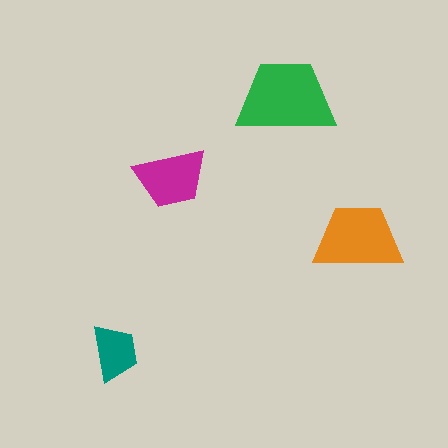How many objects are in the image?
There are 4 objects in the image.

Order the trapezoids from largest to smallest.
the green one, the orange one, the magenta one, the teal one.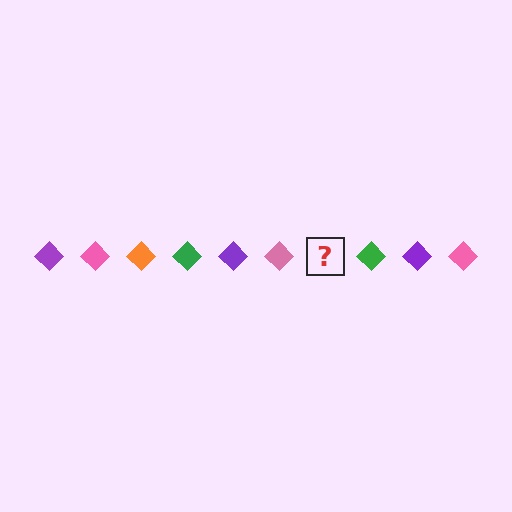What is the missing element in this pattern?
The missing element is an orange diamond.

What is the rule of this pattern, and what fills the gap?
The rule is that the pattern cycles through purple, pink, orange, green diamonds. The gap should be filled with an orange diamond.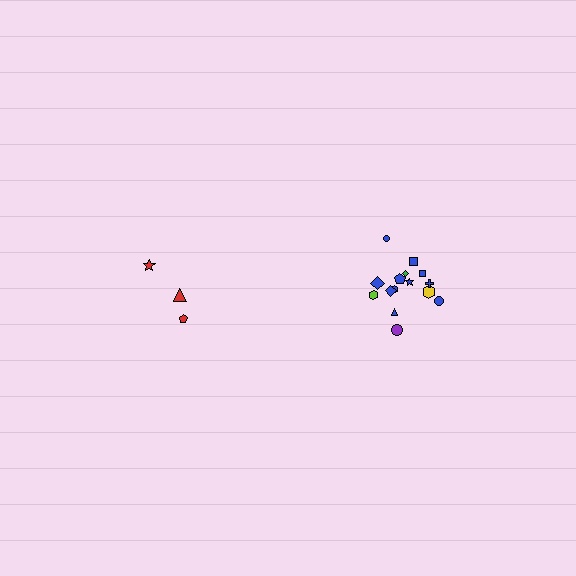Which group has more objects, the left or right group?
The right group.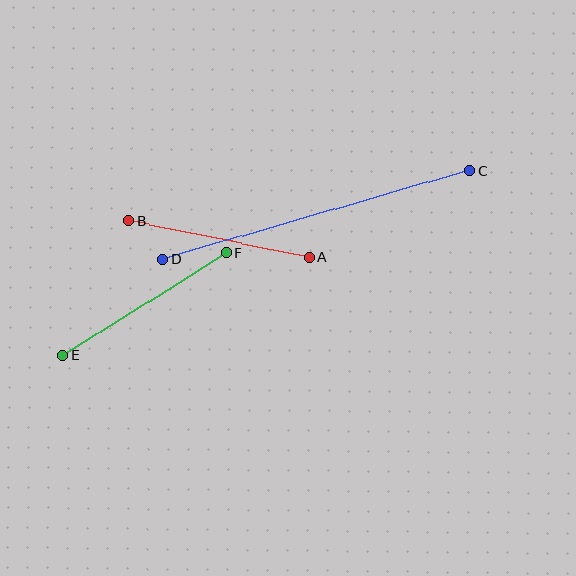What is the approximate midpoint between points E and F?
The midpoint is at approximately (145, 304) pixels.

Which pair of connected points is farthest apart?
Points C and D are farthest apart.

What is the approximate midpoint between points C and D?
The midpoint is at approximately (317, 215) pixels.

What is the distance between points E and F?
The distance is approximately 193 pixels.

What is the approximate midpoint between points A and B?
The midpoint is at approximately (219, 239) pixels.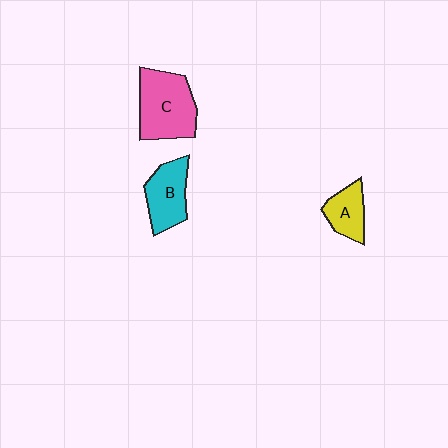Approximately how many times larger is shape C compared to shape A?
Approximately 2.0 times.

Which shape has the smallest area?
Shape A (yellow).